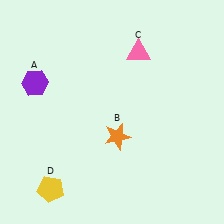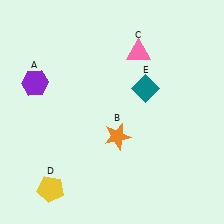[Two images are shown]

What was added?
A teal diamond (E) was added in Image 2.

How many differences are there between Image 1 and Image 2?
There is 1 difference between the two images.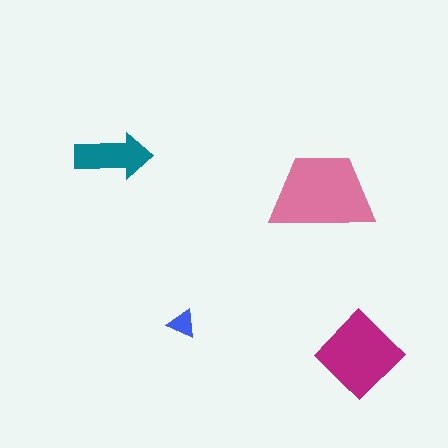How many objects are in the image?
There are 4 objects in the image.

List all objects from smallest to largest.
The blue triangle, the teal arrow, the magenta diamond, the pink trapezoid.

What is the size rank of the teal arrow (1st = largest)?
3rd.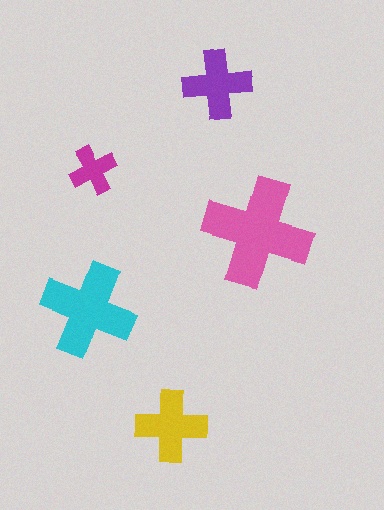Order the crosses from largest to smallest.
the pink one, the cyan one, the yellow one, the purple one, the magenta one.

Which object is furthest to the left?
The cyan cross is leftmost.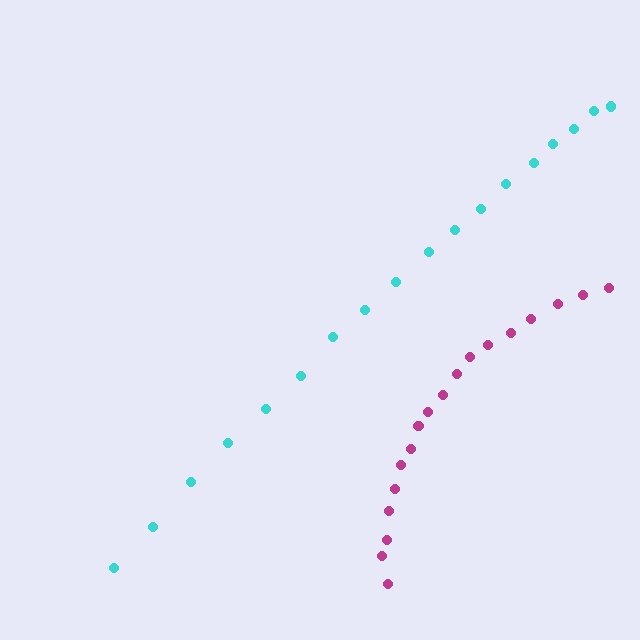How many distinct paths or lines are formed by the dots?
There are 2 distinct paths.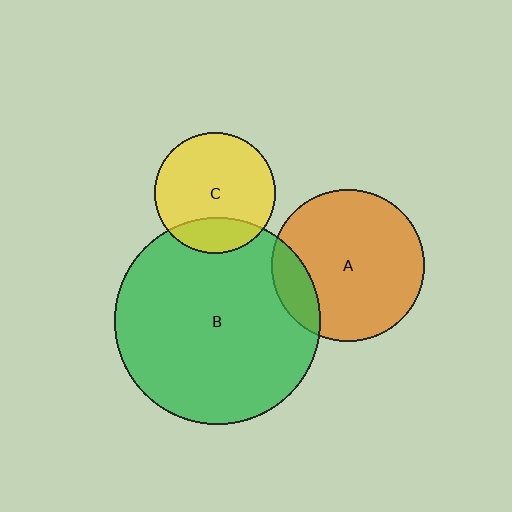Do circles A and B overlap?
Yes.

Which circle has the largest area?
Circle B (green).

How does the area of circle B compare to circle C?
Approximately 2.9 times.